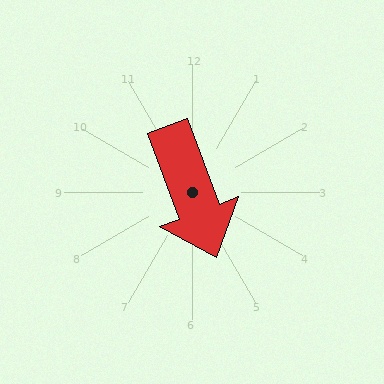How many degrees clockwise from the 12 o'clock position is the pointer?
Approximately 159 degrees.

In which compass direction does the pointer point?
South.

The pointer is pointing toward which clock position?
Roughly 5 o'clock.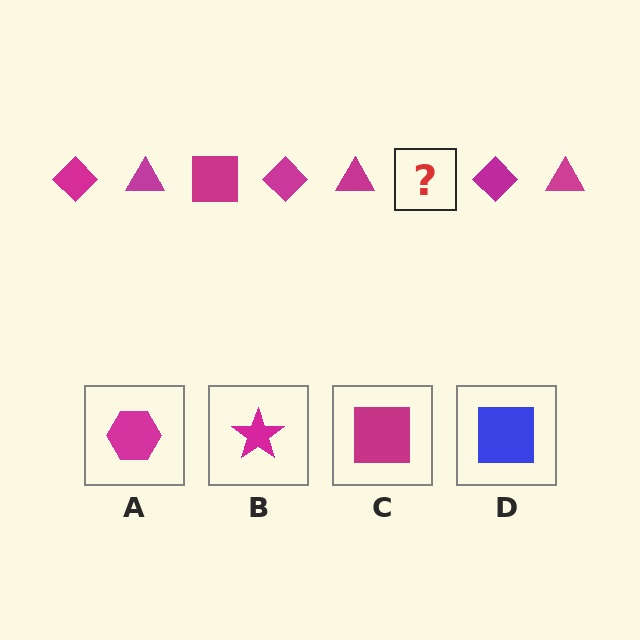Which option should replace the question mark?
Option C.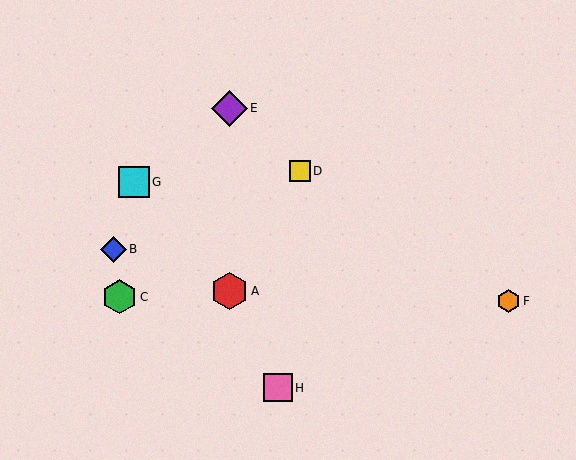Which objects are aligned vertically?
Objects A, E are aligned vertically.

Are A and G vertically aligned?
No, A is at x≈230 and G is at x≈134.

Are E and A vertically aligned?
Yes, both are at x≈230.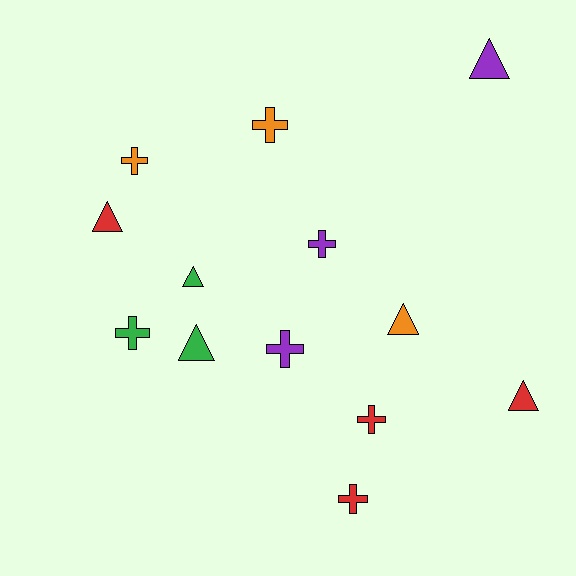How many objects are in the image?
There are 13 objects.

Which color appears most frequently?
Red, with 4 objects.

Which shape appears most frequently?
Cross, with 7 objects.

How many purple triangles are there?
There is 1 purple triangle.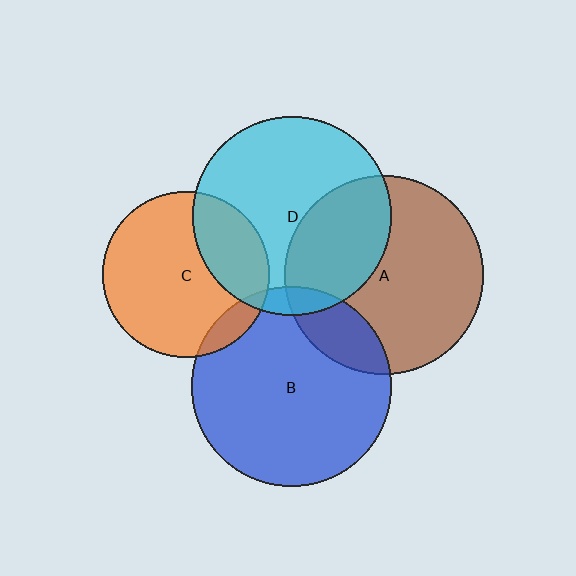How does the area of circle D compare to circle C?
Approximately 1.4 times.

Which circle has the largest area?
Circle B (blue).